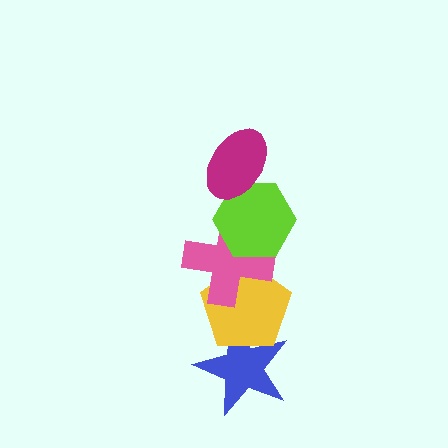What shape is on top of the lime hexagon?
The magenta ellipse is on top of the lime hexagon.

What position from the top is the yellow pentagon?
The yellow pentagon is 4th from the top.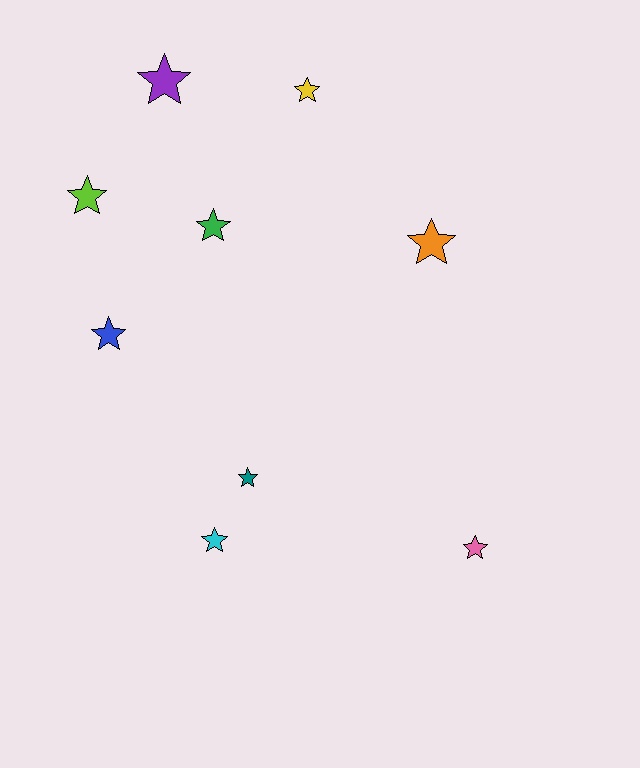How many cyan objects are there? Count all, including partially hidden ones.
There is 1 cyan object.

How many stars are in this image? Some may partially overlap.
There are 9 stars.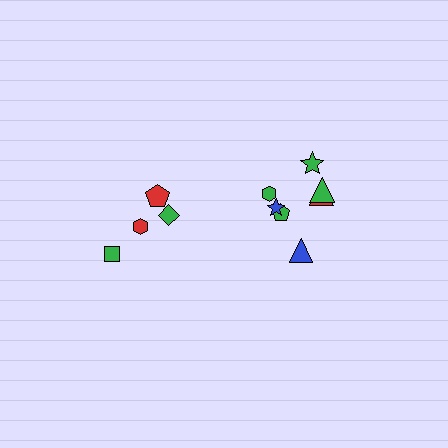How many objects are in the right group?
There are 7 objects.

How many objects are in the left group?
There are 4 objects.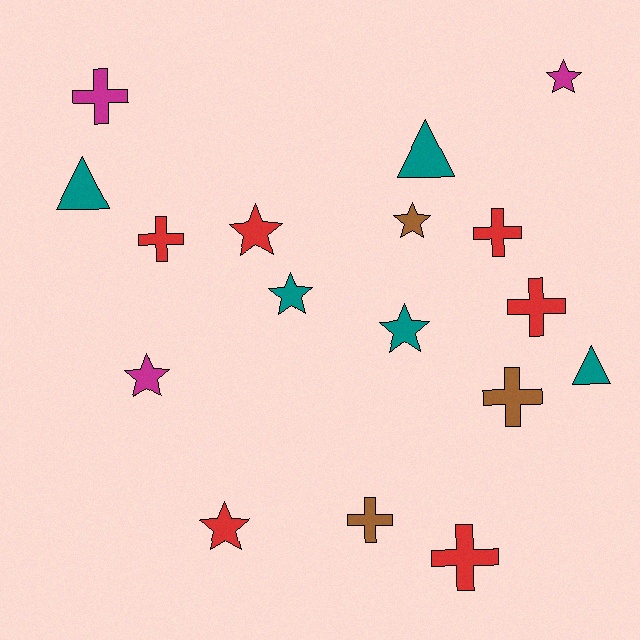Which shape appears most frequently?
Cross, with 7 objects.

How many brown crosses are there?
There are 2 brown crosses.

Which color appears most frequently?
Red, with 6 objects.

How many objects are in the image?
There are 17 objects.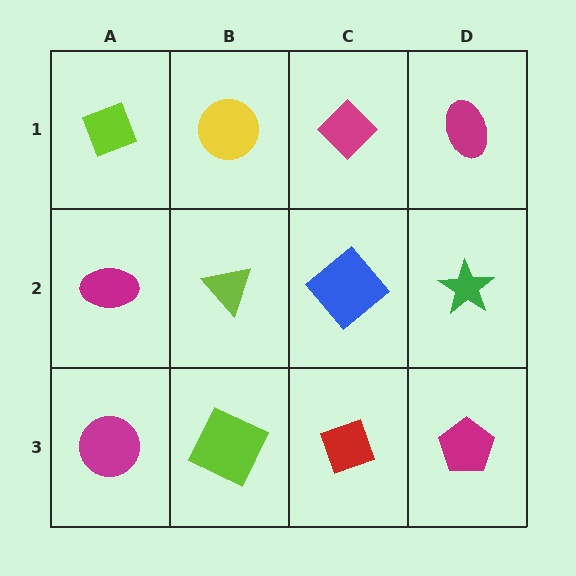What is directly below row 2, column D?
A magenta pentagon.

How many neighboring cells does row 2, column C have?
4.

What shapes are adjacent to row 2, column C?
A magenta diamond (row 1, column C), a red diamond (row 3, column C), a lime triangle (row 2, column B), a green star (row 2, column D).